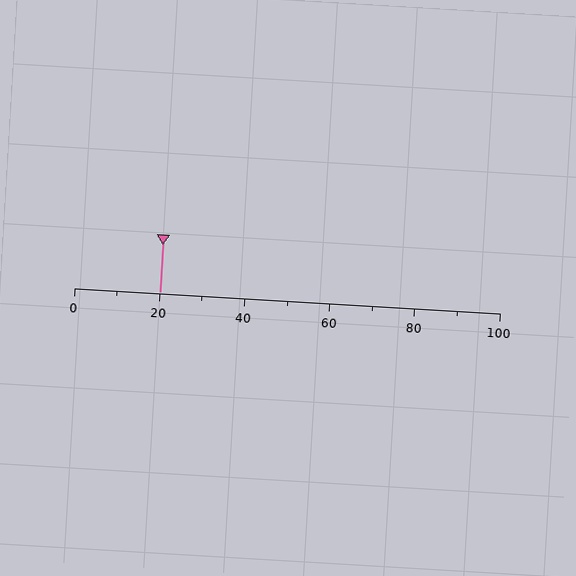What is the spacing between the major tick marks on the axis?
The major ticks are spaced 20 apart.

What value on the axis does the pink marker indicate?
The marker indicates approximately 20.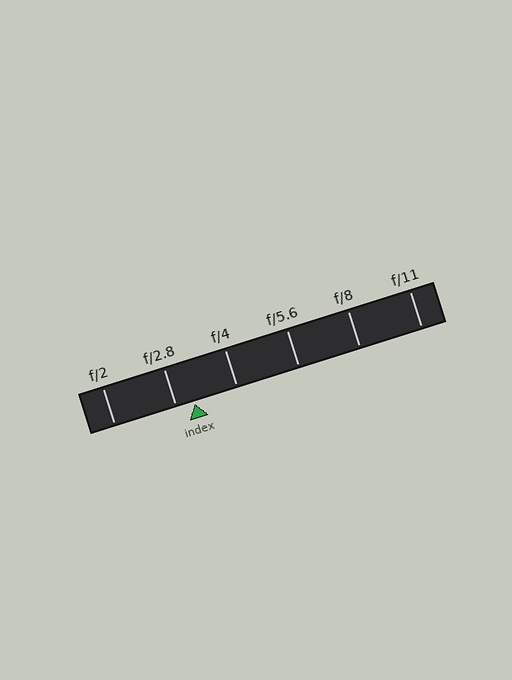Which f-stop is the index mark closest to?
The index mark is closest to f/2.8.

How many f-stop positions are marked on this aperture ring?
There are 6 f-stop positions marked.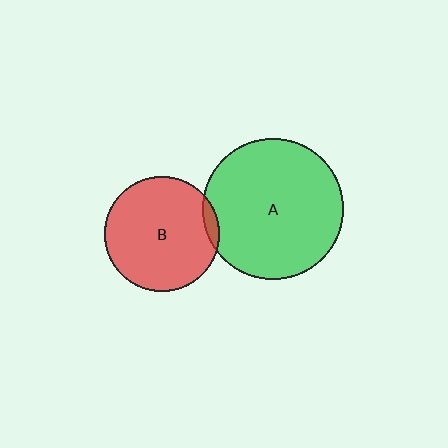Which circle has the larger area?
Circle A (green).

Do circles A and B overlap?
Yes.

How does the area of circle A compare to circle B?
Approximately 1.5 times.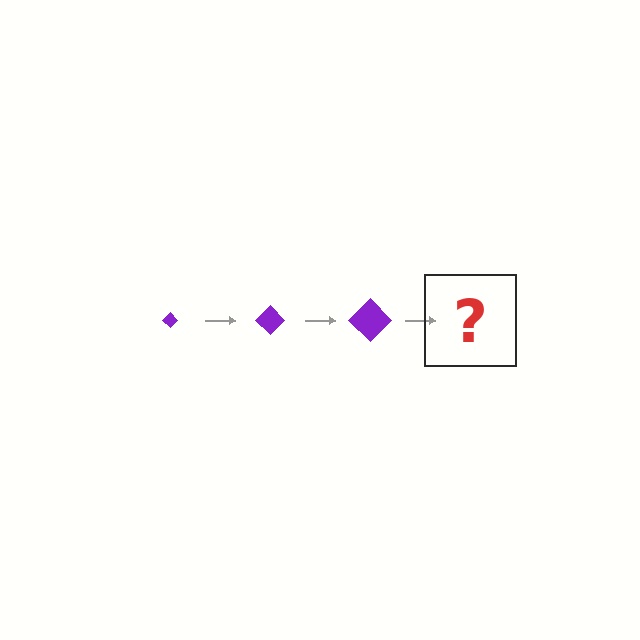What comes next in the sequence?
The next element should be a purple diamond, larger than the previous one.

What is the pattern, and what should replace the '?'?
The pattern is that the diamond gets progressively larger each step. The '?' should be a purple diamond, larger than the previous one.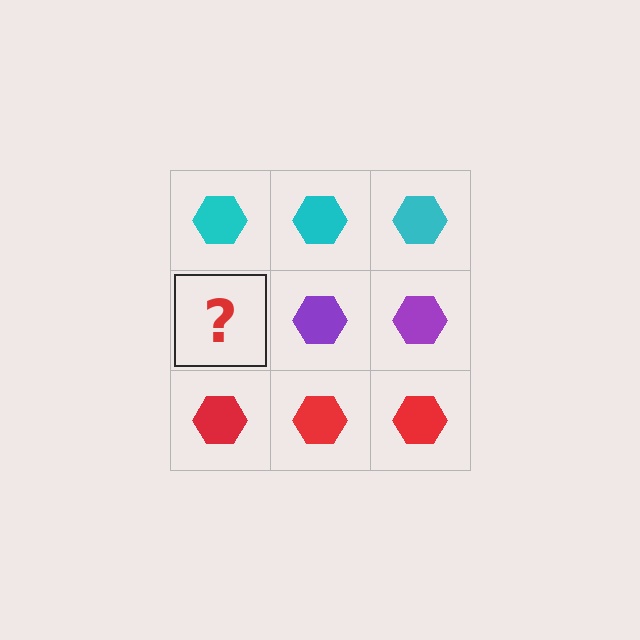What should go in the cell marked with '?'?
The missing cell should contain a purple hexagon.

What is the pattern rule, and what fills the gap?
The rule is that each row has a consistent color. The gap should be filled with a purple hexagon.